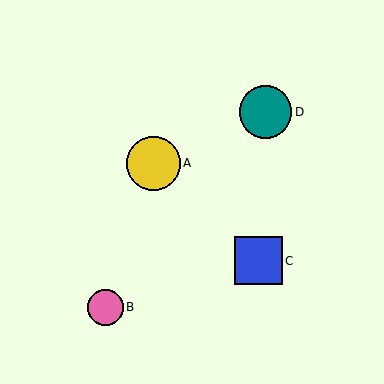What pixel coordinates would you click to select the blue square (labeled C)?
Click at (258, 261) to select the blue square C.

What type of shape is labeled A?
Shape A is a yellow circle.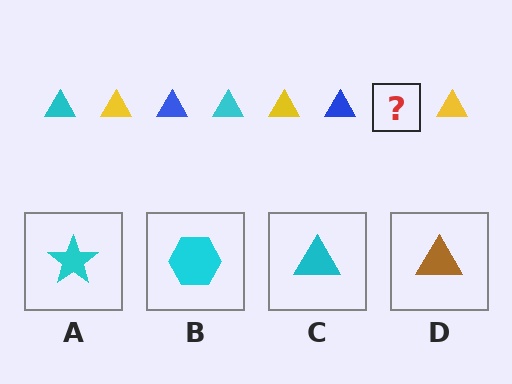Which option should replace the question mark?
Option C.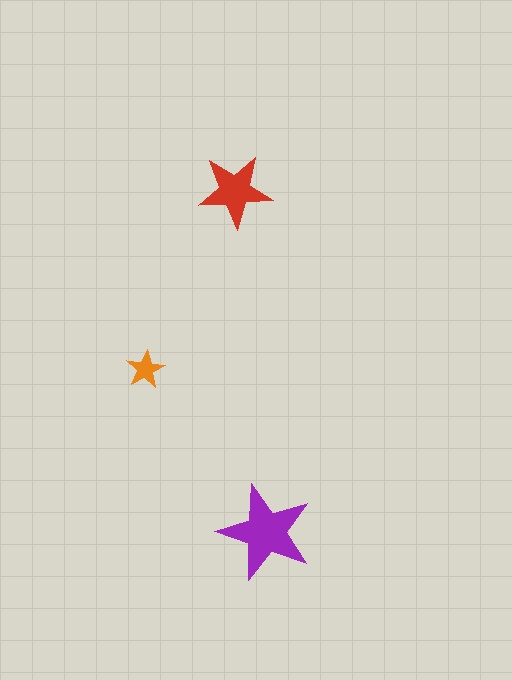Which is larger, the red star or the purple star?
The purple one.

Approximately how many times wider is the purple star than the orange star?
About 2.5 times wider.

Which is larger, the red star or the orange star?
The red one.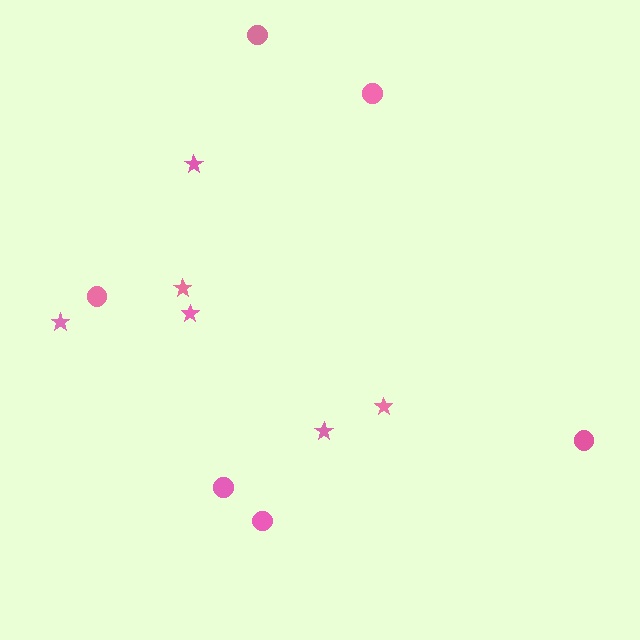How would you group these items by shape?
There are 2 groups: one group of stars (6) and one group of circles (6).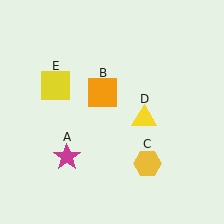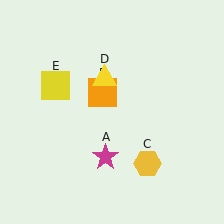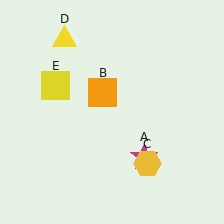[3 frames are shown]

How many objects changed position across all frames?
2 objects changed position: magenta star (object A), yellow triangle (object D).